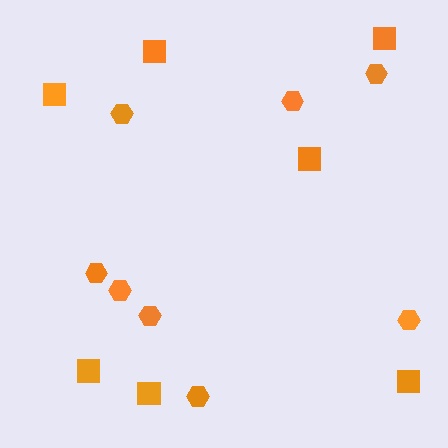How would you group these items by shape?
There are 2 groups: one group of hexagons (8) and one group of squares (7).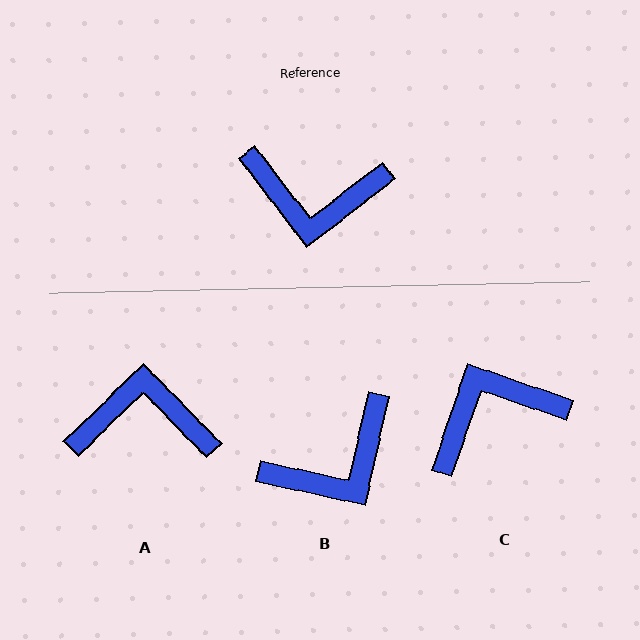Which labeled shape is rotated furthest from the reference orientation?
A, about 173 degrees away.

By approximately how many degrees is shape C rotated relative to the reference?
Approximately 146 degrees clockwise.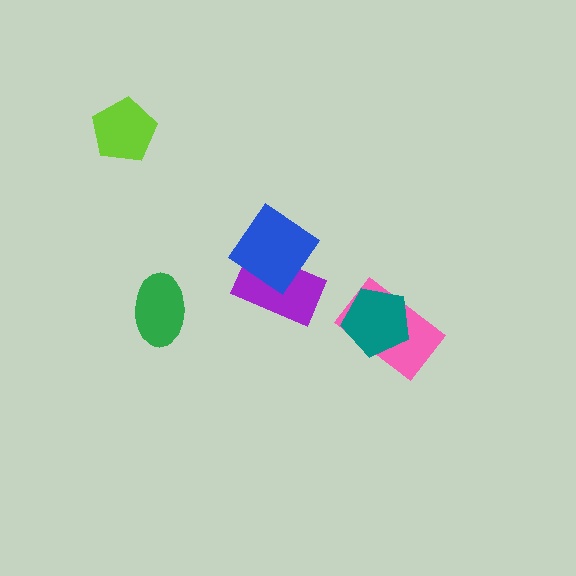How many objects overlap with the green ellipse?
0 objects overlap with the green ellipse.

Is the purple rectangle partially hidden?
Yes, it is partially covered by another shape.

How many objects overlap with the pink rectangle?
1 object overlaps with the pink rectangle.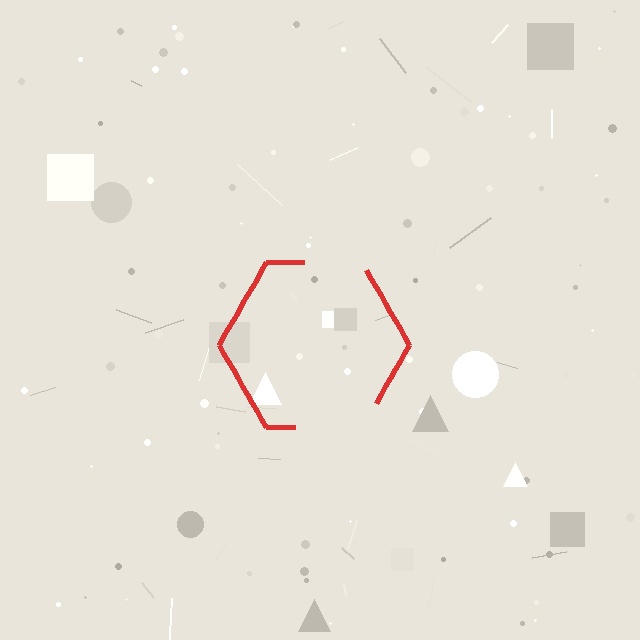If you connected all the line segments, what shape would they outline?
They would outline a hexagon.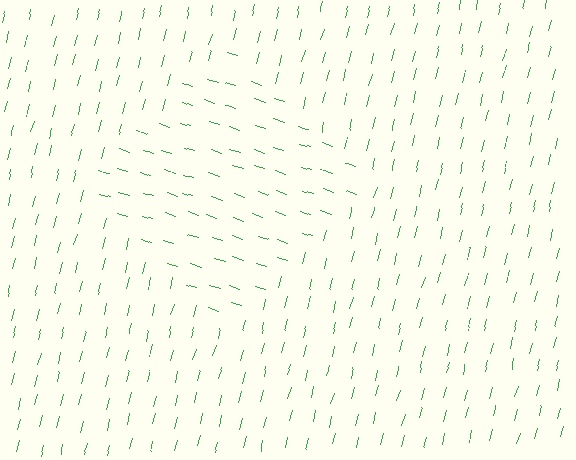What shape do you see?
I see a diamond.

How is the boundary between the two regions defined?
The boundary is defined purely by a change in line orientation (approximately 86 degrees difference). All lines are the same color and thickness.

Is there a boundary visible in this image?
Yes, there is a texture boundary formed by a change in line orientation.